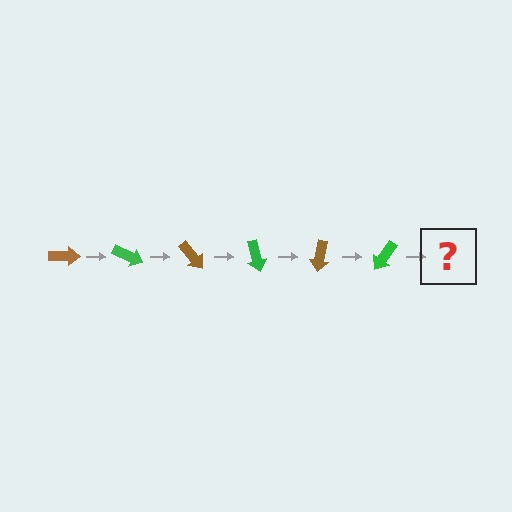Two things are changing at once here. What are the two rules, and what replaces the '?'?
The two rules are that it rotates 25 degrees each step and the color cycles through brown and green. The '?' should be a brown arrow, rotated 150 degrees from the start.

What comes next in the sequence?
The next element should be a brown arrow, rotated 150 degrees from the start.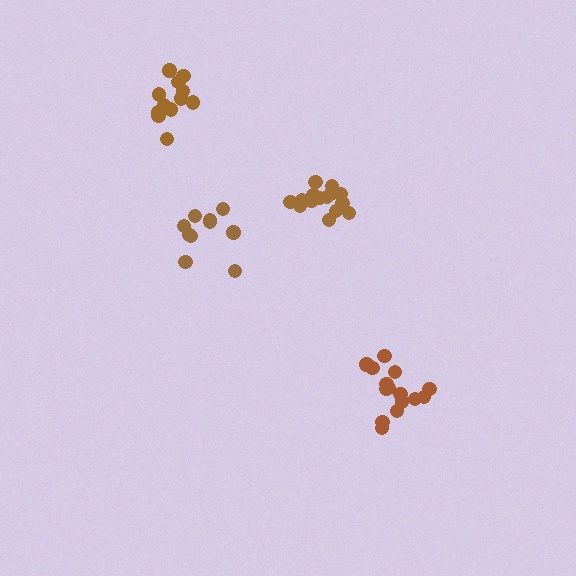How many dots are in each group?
Group 1: 15 dots, Group 2: 16 dots, Group 3: 10 dots, Group 4: 13 dots (54 total).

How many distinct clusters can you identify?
There are 4 distinct clusters.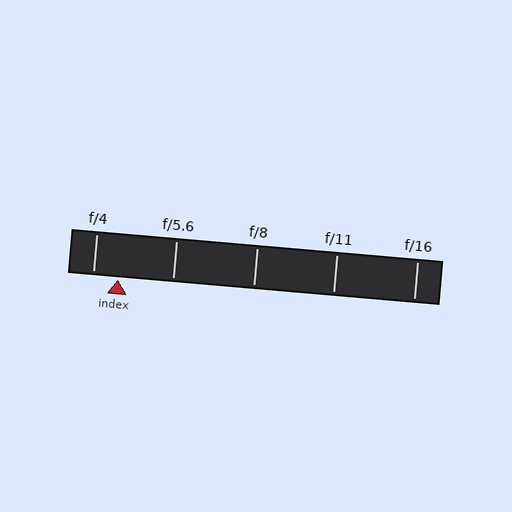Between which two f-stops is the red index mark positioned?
The index mark is between f/4 and f/5.6.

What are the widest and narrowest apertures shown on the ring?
The widest aperture shown is f/4 and the narrowest is f/16.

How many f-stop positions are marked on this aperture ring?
There are 5 f-stop positions marked.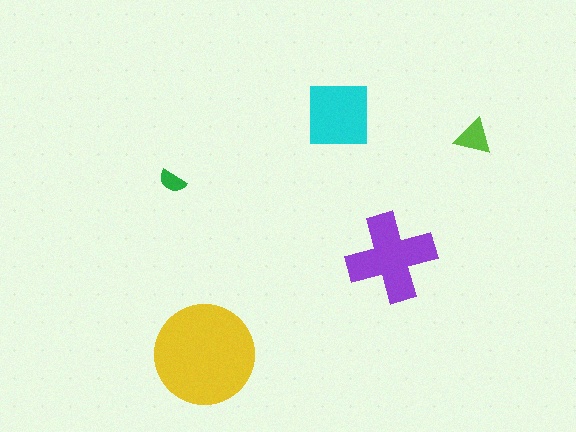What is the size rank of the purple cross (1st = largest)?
2nd.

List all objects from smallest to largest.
The green semicircle, the lime triangle, the cyan square, the purple cross, the yellow circle.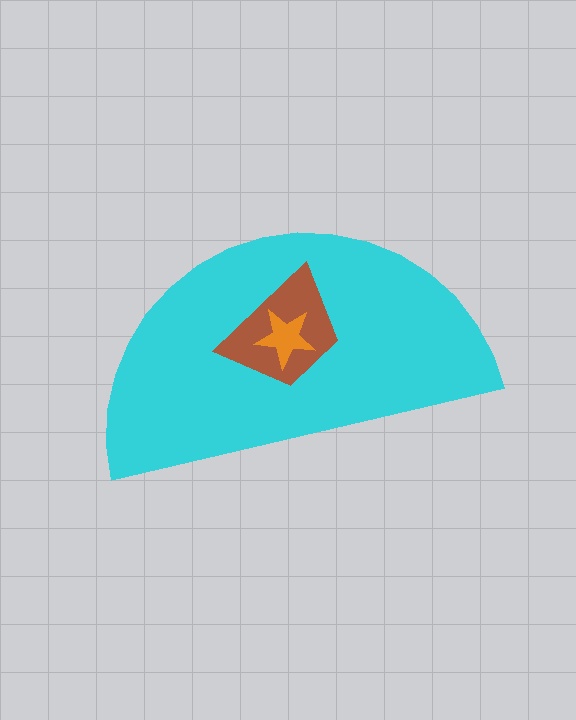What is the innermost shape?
The orange star.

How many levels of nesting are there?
3.